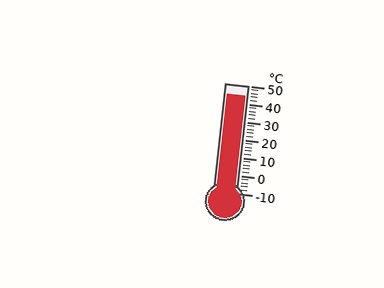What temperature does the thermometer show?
The thermometer shows approximately 44°C.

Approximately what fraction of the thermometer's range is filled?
The thermometer is filled to approximately 90% of its range.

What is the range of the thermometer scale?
The thermometer scale ranges from -10°C to 50°C.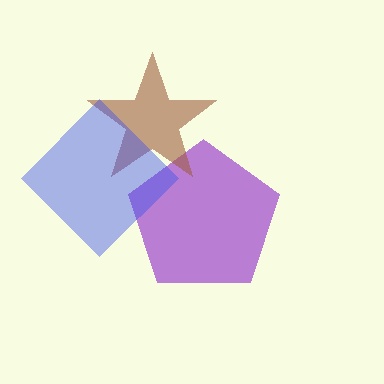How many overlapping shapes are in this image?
There are 3 overlapping shapes in the image.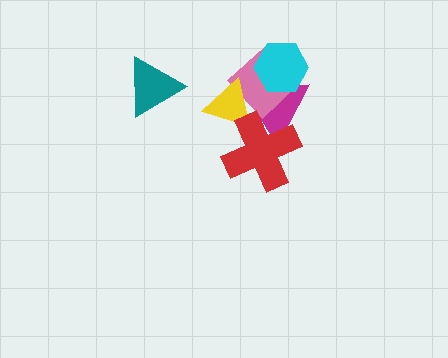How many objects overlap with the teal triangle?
0 objects overlap with the teal triangle.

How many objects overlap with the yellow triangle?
3 objects overlap with the yellow triangle.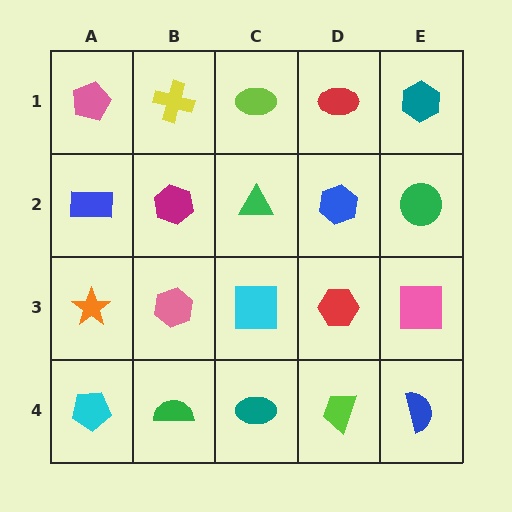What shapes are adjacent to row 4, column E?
A pink square (row 3, column E), a lime trapezoid (row 4, column D).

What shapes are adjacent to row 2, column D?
A red ellipse (row 1, column D), a red hexagon (row 3, column D), a green triangle (row 2, column C), a green circle (row 2, column E).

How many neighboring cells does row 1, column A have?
2.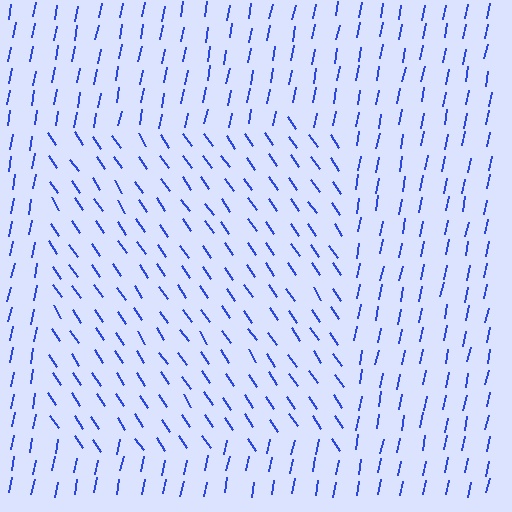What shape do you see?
I see a rectangle.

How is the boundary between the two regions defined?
The boundary is defined purely by a change in line orientation (approximately 45 degrees difference). All lines are the same color and thickness.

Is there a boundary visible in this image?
Yes, there is a texture boundary formed by a change in line orientation.